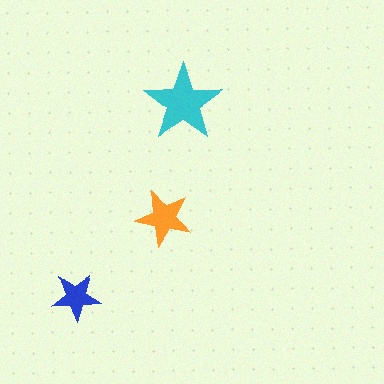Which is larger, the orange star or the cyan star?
The cyan one.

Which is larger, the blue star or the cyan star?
The cyan one.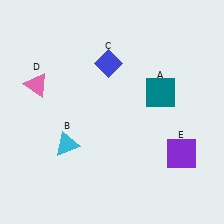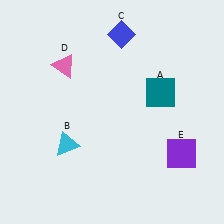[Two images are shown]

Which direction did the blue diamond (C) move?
The blue diamond (C) moved up.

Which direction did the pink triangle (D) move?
The pink triangle (D) moved right.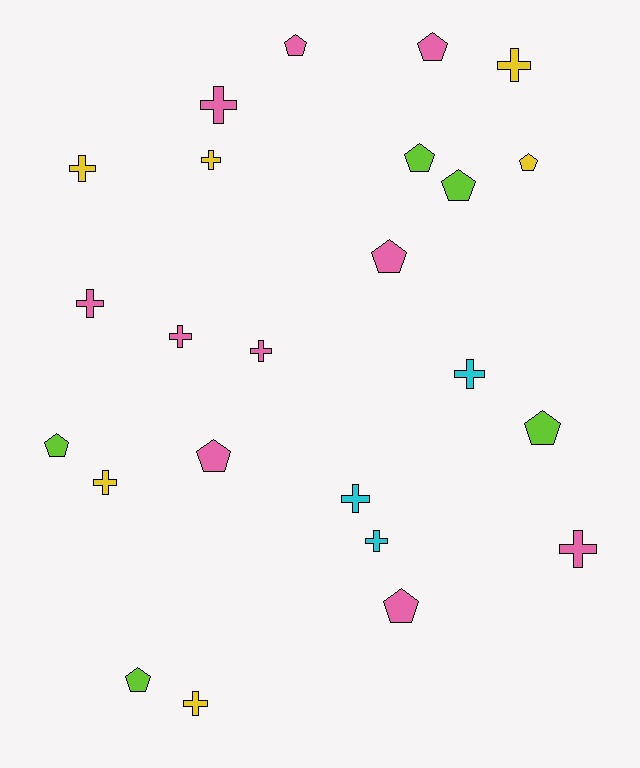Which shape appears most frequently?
Cross, with 13 objects.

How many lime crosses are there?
There are no lime crosses.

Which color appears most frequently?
Pink, with 10 objects.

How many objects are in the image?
There are 24 objects.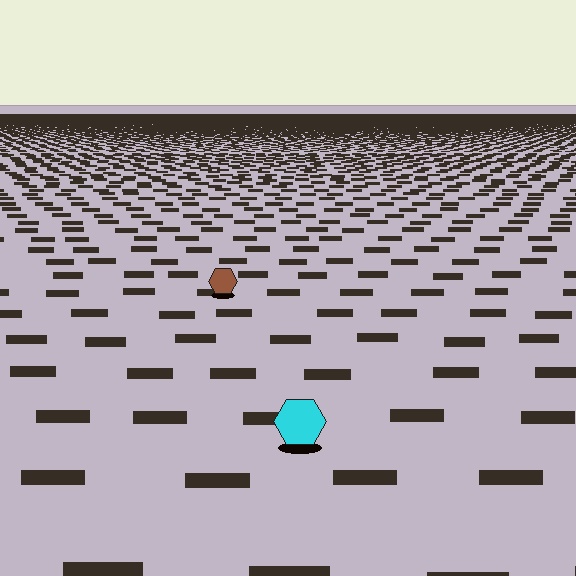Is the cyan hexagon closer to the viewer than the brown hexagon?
Yes. The cyan hexagon is closer — you can tell from the texture gradient: the ground texture is coarser near it.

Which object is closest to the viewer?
The cyan hexagon is closest. The texture marks near it are larger and more spread out.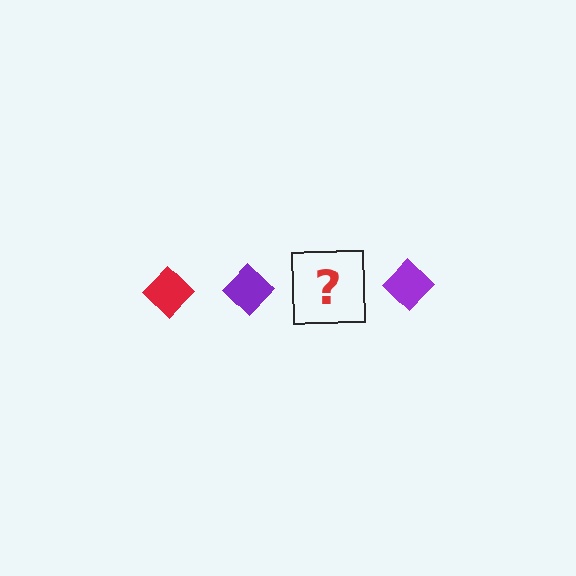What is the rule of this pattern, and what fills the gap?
The rule is that the pattern cycles through red, purple diamonds. The gap should be filled with a red diamond.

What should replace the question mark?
The question mark should be replaced with a red diamond.